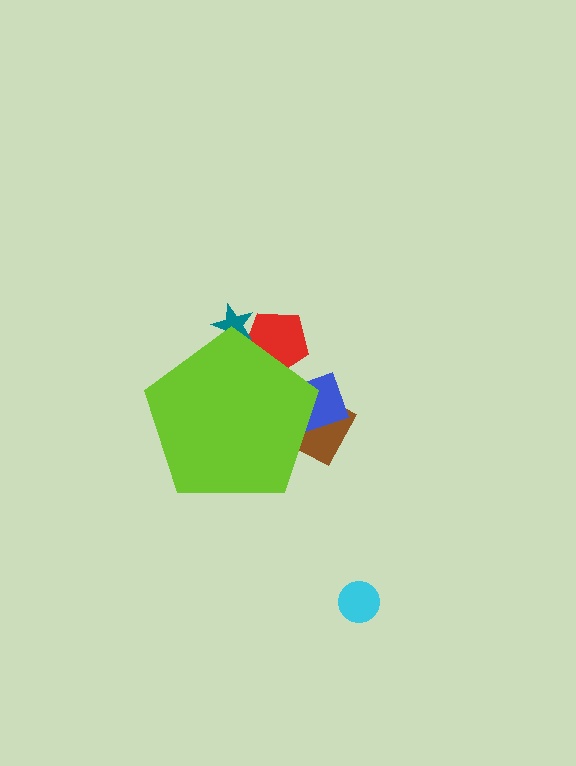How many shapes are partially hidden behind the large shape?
4 shapes are partially hidden.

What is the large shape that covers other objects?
A lime pentagon.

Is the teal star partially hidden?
Yes, the teal star is partially hidden behind the lime pentagon.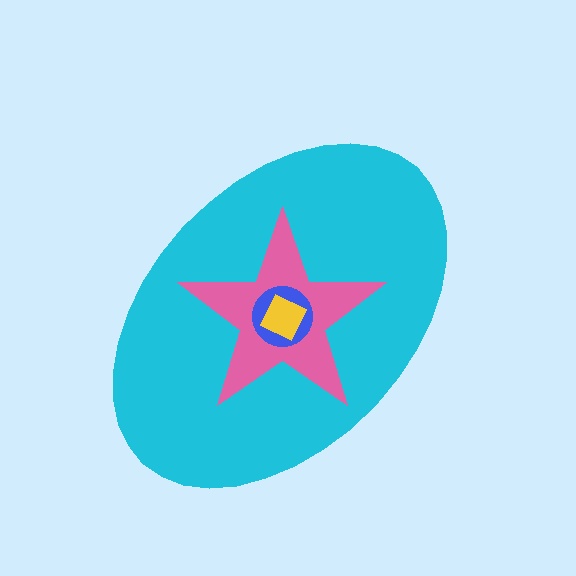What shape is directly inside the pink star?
The blue circle.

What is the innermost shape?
The yellow square.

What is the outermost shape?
The cyan ellipse.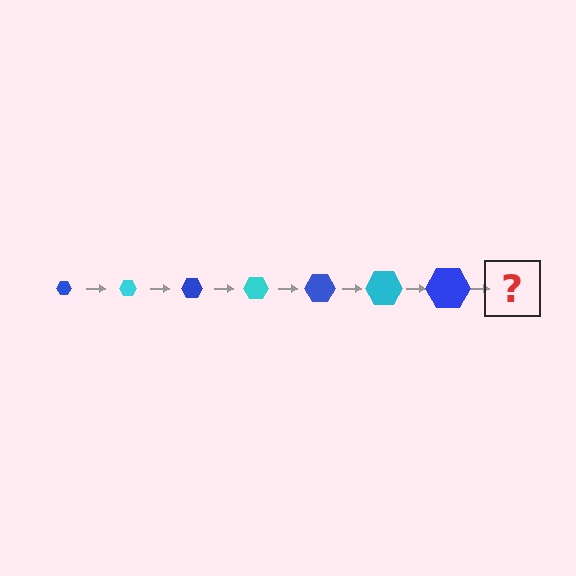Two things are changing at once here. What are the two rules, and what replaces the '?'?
The two rules are that the hexagon grows larger each step and the color cycles through blue and cyan. The '?' should be a cyan hexagon, larger than the previous one.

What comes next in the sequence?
The next element should be a cyan hexagon, larger than the previous one.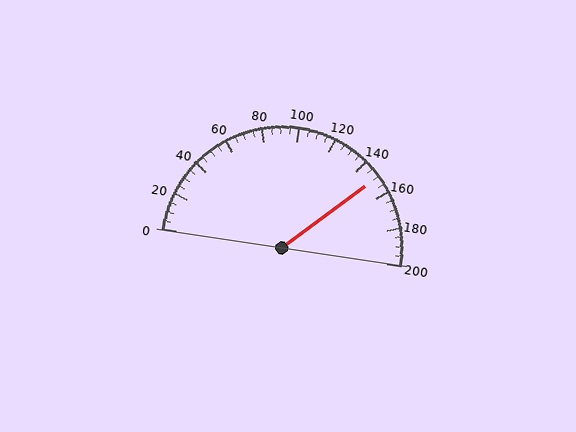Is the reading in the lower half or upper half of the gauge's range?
The reading is in the upper half of the range (0 to 200).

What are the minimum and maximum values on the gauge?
The gauge ranges from 0 to 200.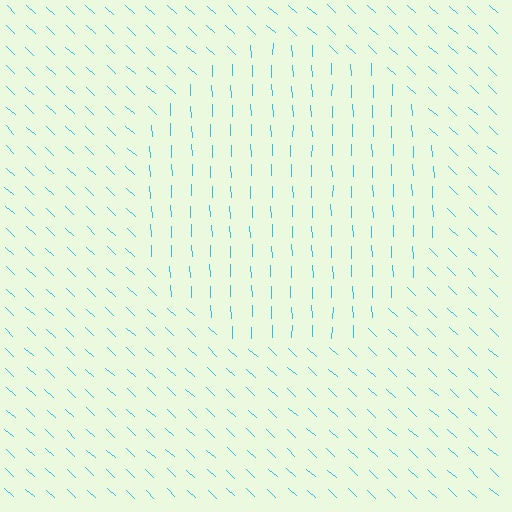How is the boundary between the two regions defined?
The boundary is defined purely by a change in line orientation (approximately 45 degrees difference). All lines are the same color and thickness.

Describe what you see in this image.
The image is filled with small cyan line segments. A circle region in the image has lines oriented differently from the surrounding lines, creating a visible texture boundary.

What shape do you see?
I see a circle.